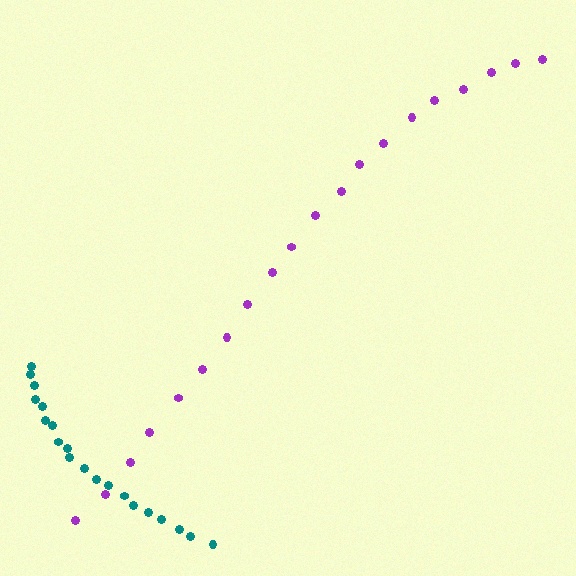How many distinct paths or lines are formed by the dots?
There are 2 distinct paths.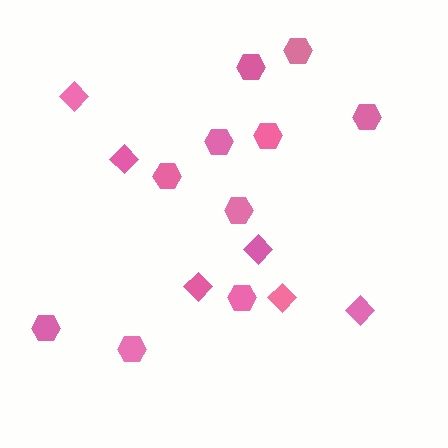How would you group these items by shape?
There are 2 groups: one group of hexagons (10) and one group of diamonds (6).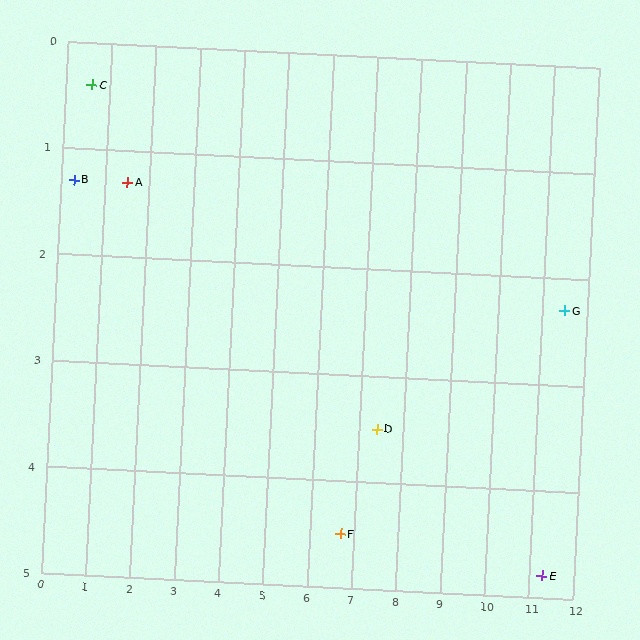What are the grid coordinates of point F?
Point F is at approximately (6.7, 4.5).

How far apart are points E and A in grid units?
Points E and A are about 10.4 grid units apart.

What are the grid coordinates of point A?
Point A is at approximately (1.5, 1.3).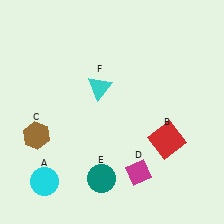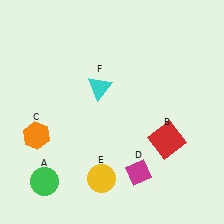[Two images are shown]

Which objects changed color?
A changed from cyan to green. C changed from brown to orange. E changed from teal to yellow.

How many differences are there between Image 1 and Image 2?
There are 3 differences between the two images.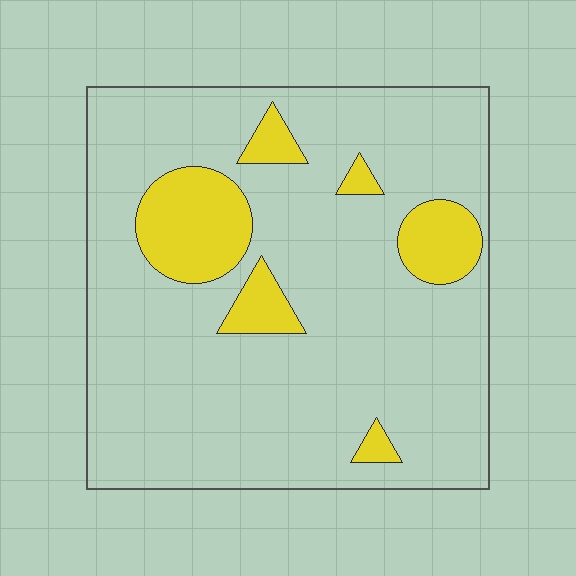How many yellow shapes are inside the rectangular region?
6.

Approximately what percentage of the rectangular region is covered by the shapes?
Approximately 15%.